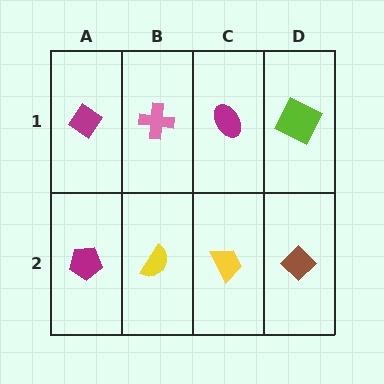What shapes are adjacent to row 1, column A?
A magenta pentagon (row 2, column A), a pink cross (row 1, column B).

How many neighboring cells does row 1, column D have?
2.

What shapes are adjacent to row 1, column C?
A yellow trapezoid (row 2, column C), a pink cross (row 1, column B), a lime square (row 1, column D).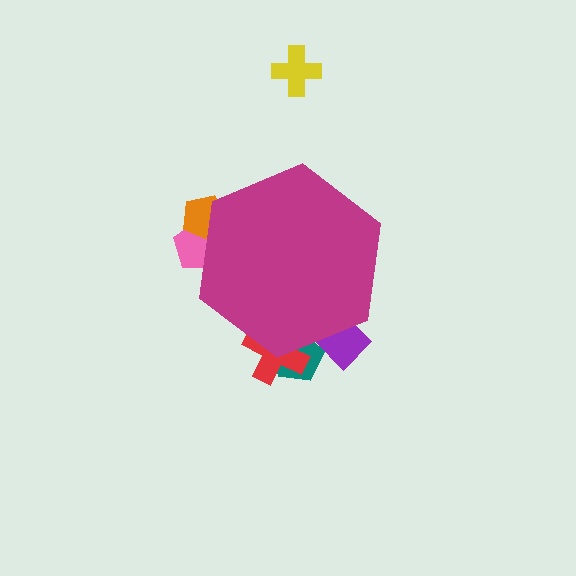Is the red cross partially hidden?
Yes, the red cross is partially hidden behind the magenta hexagon.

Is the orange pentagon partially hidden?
Yes, the orange pentagon is partially hidden behind the magenta hexagon.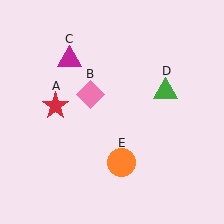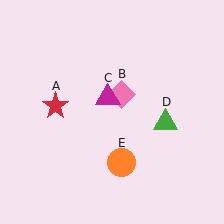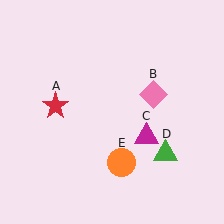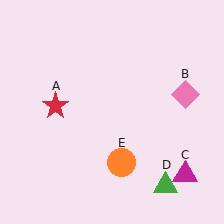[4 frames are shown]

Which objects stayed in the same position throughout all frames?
Red star (object A) and orange circle (object E) remained stationary.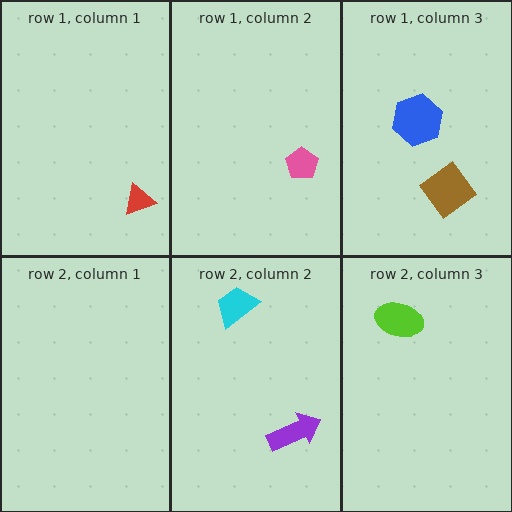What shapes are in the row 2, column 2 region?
The purple arrow, the cyan trapezoid.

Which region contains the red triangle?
The row 1, column 1 region.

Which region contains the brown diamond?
The row 1, column 3 region.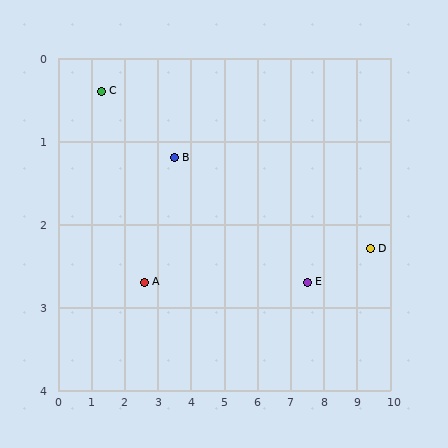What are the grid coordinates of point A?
Point A is at approximately (2.6, 2.7).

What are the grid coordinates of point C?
Point C is at approximately (1.3, 0.4).